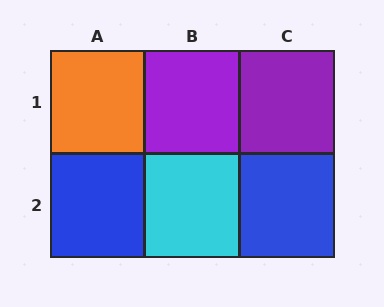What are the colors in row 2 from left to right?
Blue, cyan, blue.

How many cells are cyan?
1 cell is cyan.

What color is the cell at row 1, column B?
Purple.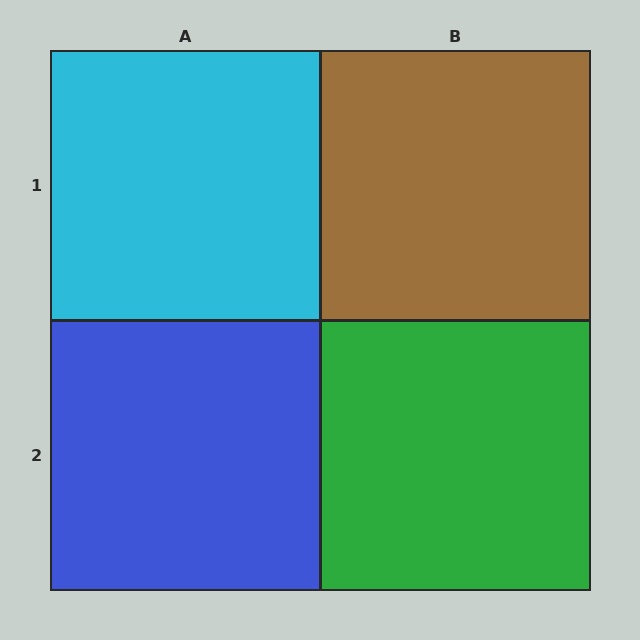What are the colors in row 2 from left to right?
Blue, green.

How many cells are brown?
1 cell is brown.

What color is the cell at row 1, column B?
Brown.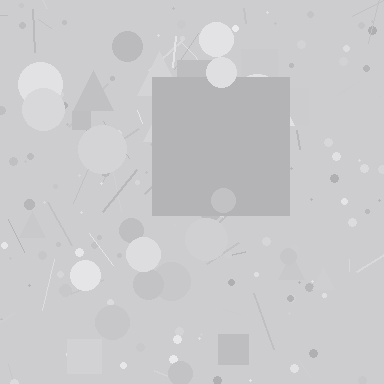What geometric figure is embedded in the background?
A square is embedded in the background.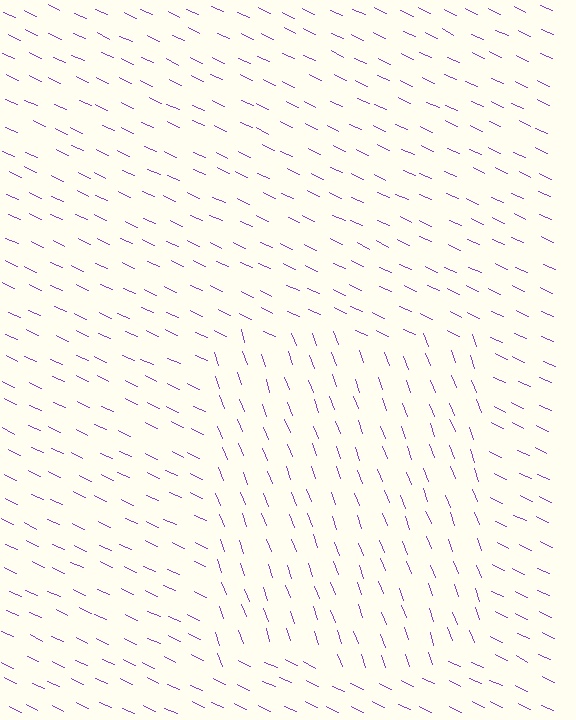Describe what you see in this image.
The image is filled with small purple line segments. A rectangle region in the image has lines oriented differently from the surrounding lines, creating a visible texture boundary.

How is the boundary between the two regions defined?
The boundary is defined purely by a change in line orientation (approximately 45 degrees difference). All lines are the same color and thickness.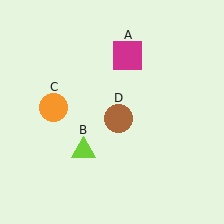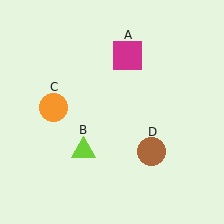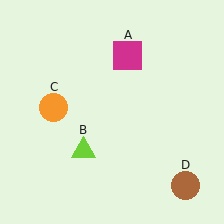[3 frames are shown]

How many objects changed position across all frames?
1 object changed position: brown circle (object D).